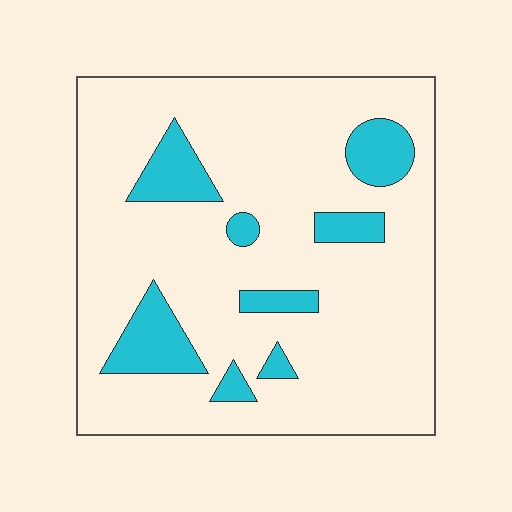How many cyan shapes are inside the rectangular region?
8.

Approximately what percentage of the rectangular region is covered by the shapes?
Approximately 15%.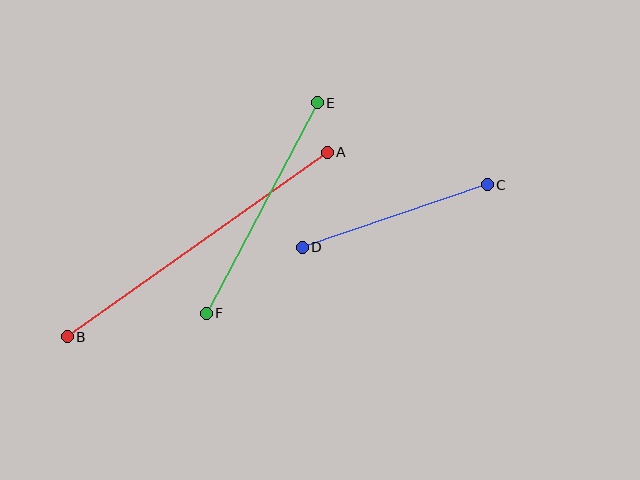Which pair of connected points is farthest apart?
Points A and B are farthest apart.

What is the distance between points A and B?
The distance is approximately 319 pixels.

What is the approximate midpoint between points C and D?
The midpoint is at approximately (395, 216) pixels.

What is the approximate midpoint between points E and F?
The midpoint is at approximately (262, 208) pixels.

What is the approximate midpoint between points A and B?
The midpoint is at approximately (197, 244) pixels.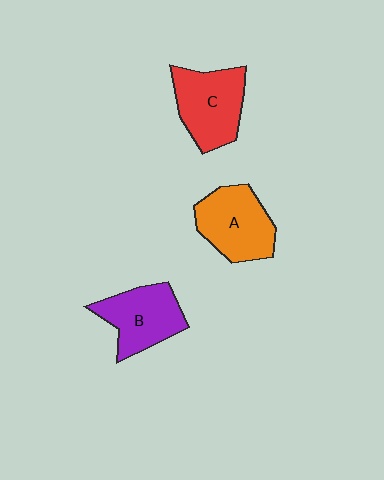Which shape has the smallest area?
Shape B (purple).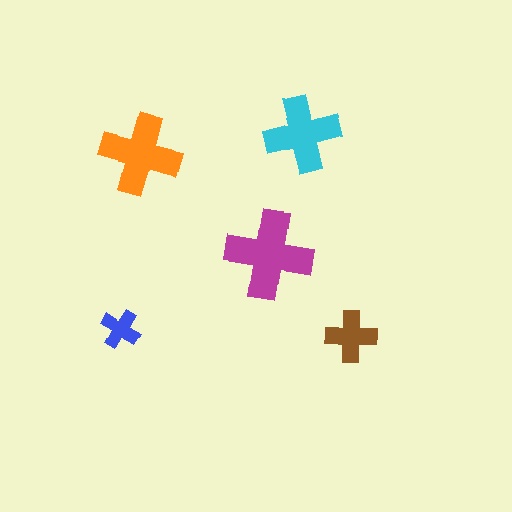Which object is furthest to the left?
The blue cross is leftmost.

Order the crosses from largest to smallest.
the magenta one, the orange one, the cyan one, the brown one, the blue one.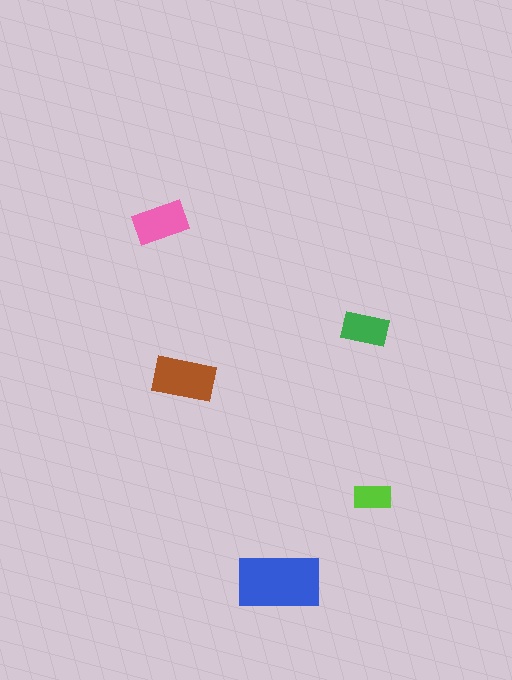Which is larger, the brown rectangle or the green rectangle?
The brown one.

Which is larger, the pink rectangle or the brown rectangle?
The brown one.